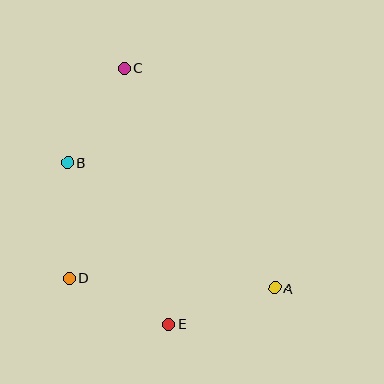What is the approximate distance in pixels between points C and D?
The distance between C and D is approximately 218 pixels.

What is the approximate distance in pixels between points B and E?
The distance between B and E is approximately 190 pixels.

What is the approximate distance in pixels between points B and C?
The distance between B and C is approximately 110 pixels.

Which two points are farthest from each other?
Points A and C are farthest from each other.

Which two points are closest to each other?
Points D and E are closest to each other.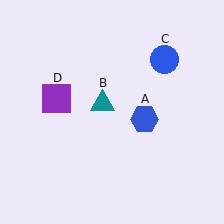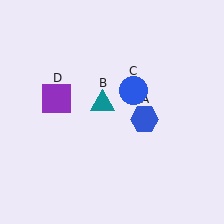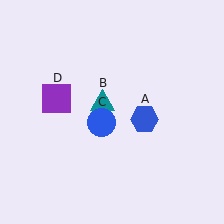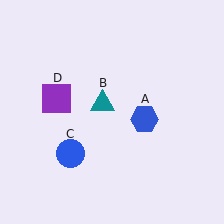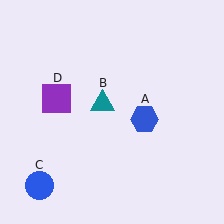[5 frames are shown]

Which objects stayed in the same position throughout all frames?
Blue hexagon (object A) and teal triangle (object B) and purple square (object D) remained stationary.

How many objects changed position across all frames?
1 object changed position: blue circle (object C).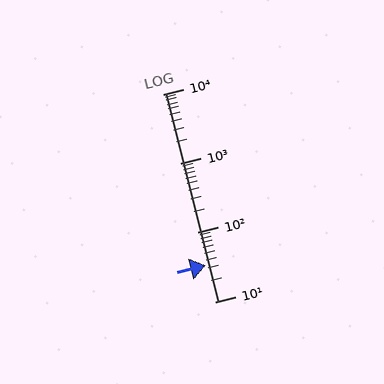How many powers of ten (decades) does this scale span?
The scale spans 3 decades, from 10 to 10000.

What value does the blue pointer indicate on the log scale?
The pointer indicates approximately 34.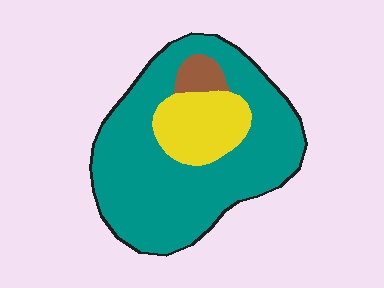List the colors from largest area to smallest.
From largest to smallest: teal, yellow, brown.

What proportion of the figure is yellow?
Yellow covers roughly 20% of the figure.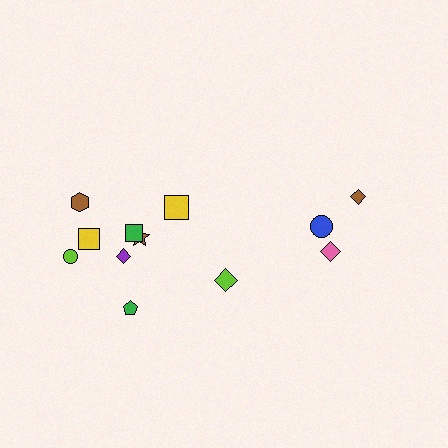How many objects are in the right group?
There are 4 objects.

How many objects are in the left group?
There are 8 objects.